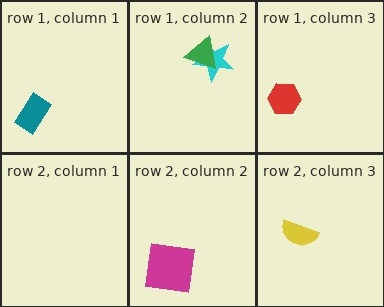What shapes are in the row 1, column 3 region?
The red hexagon.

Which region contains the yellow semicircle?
The row 2, column 3 region.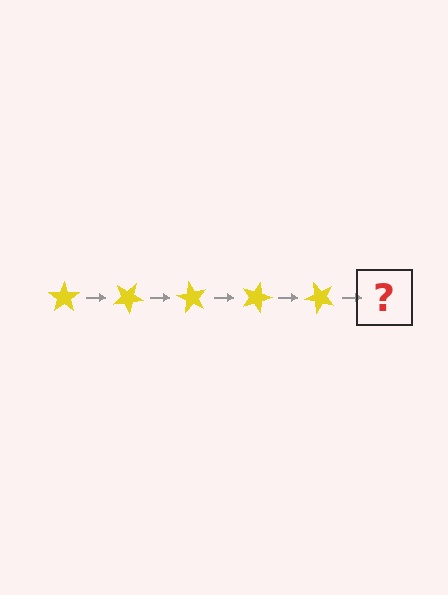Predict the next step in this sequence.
The next step is a yellow star rotated 150 degrees.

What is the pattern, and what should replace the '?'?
The pattern is that the star rotates 30 degrees each step. The '?' should be a yellow star rotated 150 degrees.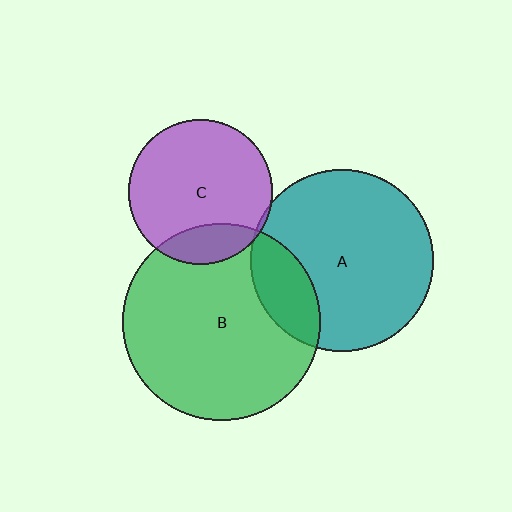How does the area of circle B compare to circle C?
Approximately 1.9 times.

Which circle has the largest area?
Circle B (green).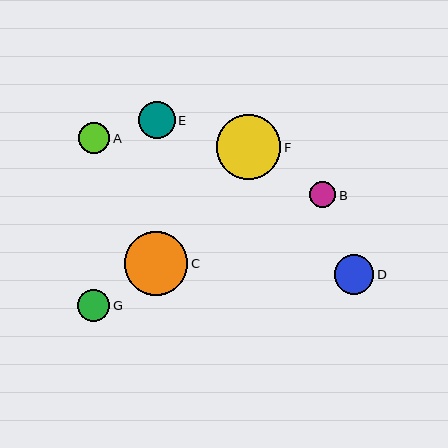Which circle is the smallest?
Circle B is the smallest with a size of approximately 26 pixels.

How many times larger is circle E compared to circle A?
Circle E is approximately 1.2 times the size of circle A.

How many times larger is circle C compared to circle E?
Circle C is approximately 1.7 times the size of circle E.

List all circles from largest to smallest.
From largest to smallest: F, C, D, E, G, A, B.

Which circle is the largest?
Circle F is the largest with a size of approximately 64 pixels.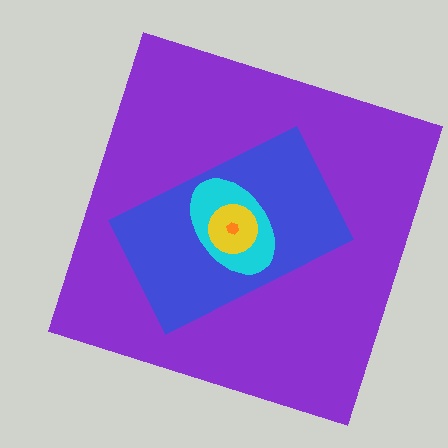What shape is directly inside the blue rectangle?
The cyan ellipse.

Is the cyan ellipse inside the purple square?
Yes.